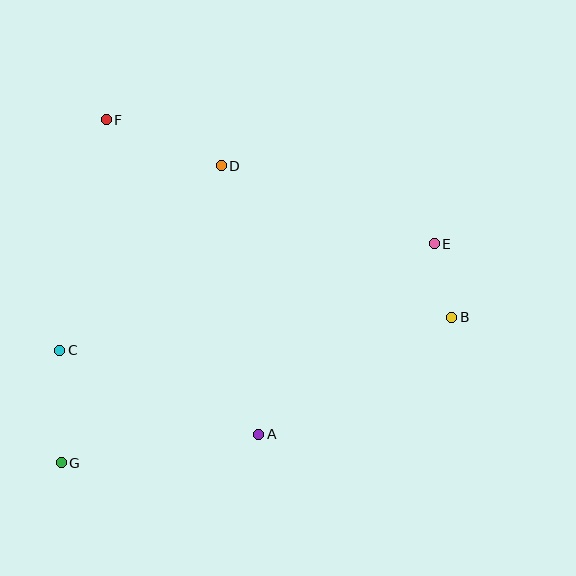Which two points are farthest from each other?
Points E and G are farthest from each other.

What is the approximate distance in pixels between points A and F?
The distance between A and F is approximately 350 pixels.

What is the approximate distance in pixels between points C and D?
The distance between C and D is approximately 245 pixels.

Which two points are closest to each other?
Points B and E are closest to each other.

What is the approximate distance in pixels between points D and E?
The distance between D and E is approximately 227 pixels.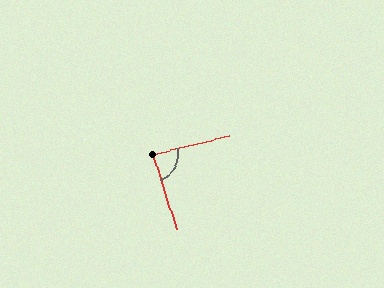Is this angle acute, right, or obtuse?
It is approximately a right angle.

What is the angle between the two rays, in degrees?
Approximately 86 degrees.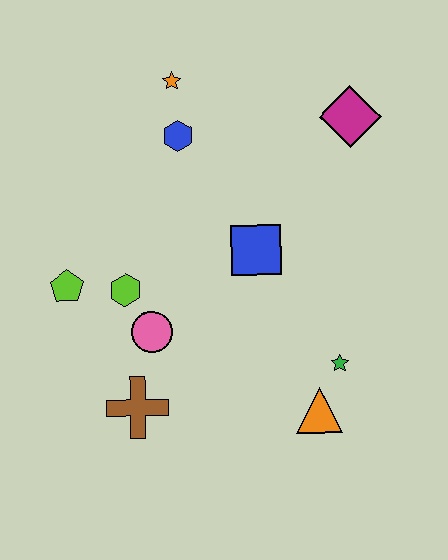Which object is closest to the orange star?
The blue hexagon is closest to the orange star.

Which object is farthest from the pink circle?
The magenta diamond is farthest from the pink circle.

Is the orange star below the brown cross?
No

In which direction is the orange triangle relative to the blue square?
The orange triangle is below the blue square.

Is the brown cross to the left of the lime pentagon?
No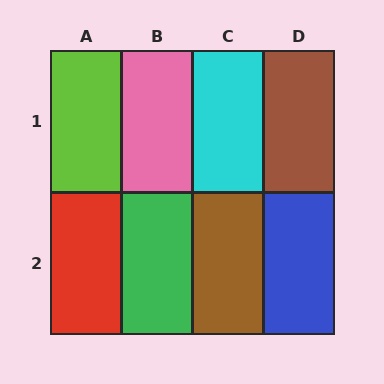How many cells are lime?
1 cell is lime.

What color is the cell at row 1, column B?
Pink.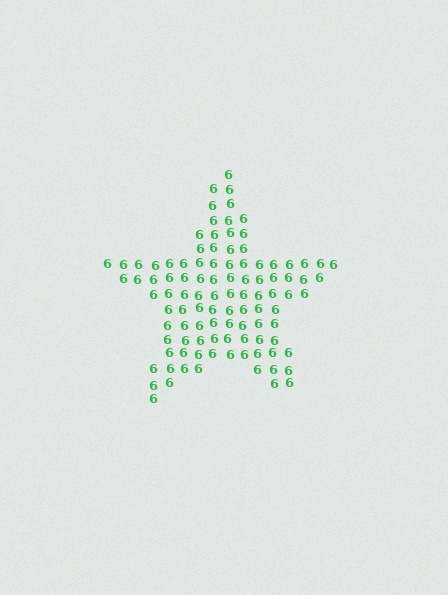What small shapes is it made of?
It is made of small digit 6's.